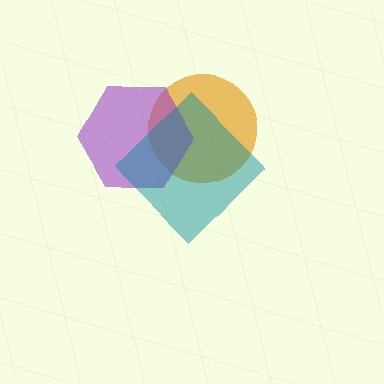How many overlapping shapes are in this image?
There are 3 overlapping shapes in the image.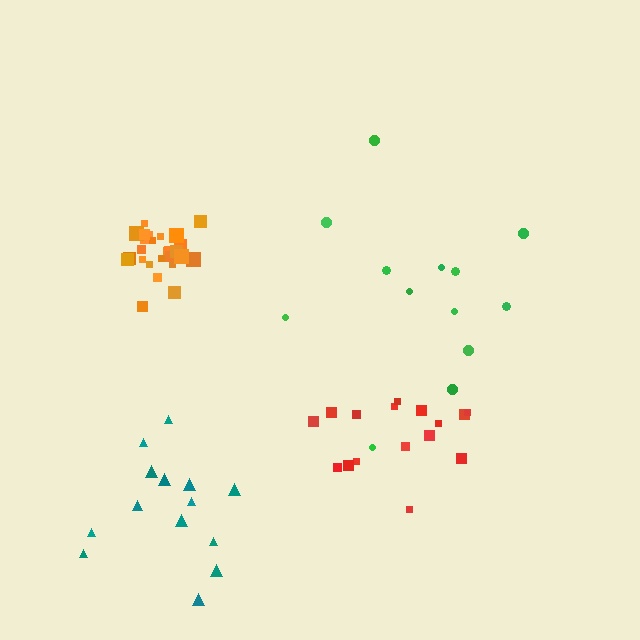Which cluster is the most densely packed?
Orange.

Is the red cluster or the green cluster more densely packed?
Red.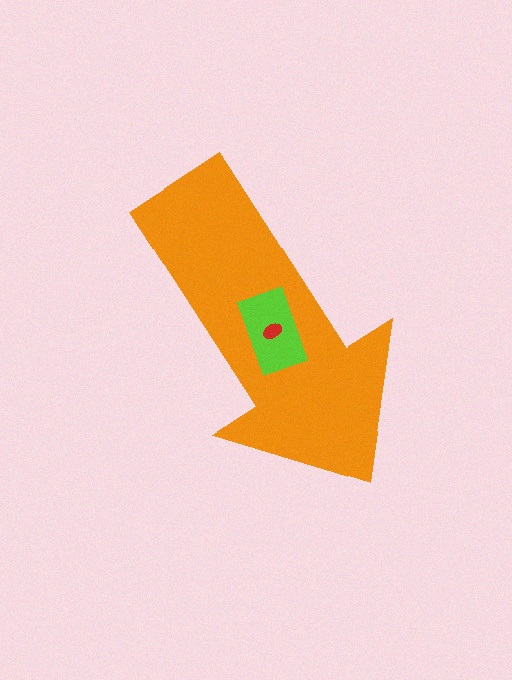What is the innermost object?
The red ellipse.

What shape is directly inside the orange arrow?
The lime rectangle.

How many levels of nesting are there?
3.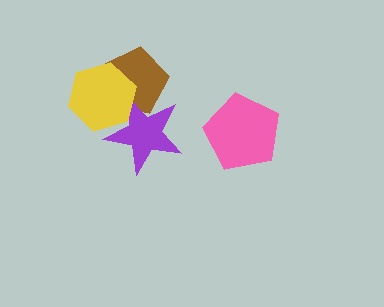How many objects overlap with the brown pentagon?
2 objects overlap with the brown pentagon.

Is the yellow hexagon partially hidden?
No, no other shape covers it.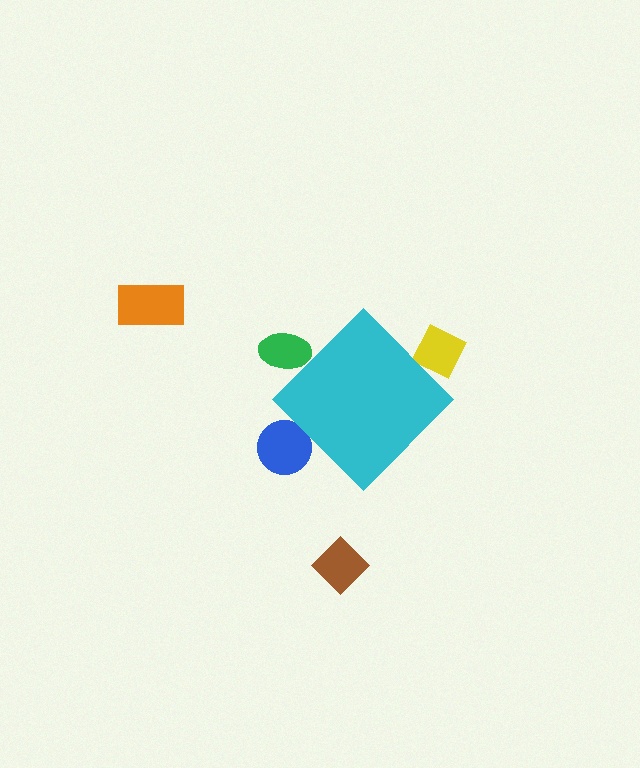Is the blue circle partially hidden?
Yes, the blue circle is partially hidden behind the cyan diamond.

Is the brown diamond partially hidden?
No, the brown diamond is fully visible.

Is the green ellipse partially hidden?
Yes, the green ellipse is partially hidden behind the cyan diamond.